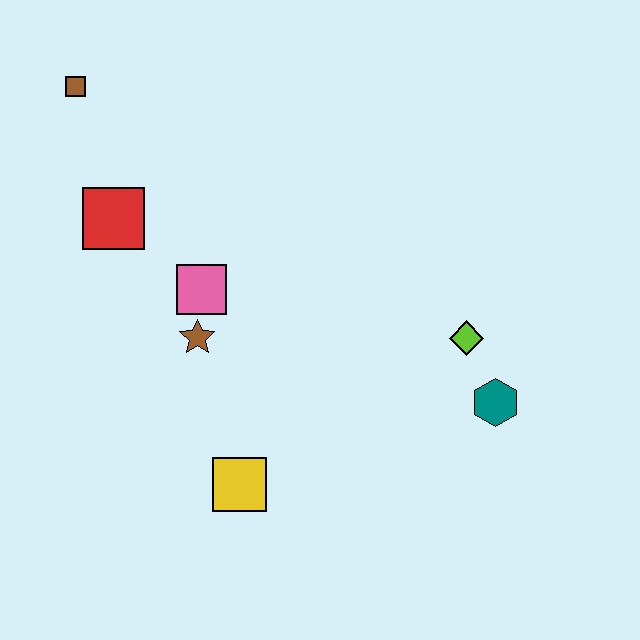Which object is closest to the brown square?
The red square is closest to the brown square.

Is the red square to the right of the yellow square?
No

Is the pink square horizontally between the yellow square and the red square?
Yes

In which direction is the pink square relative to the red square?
The pink square is to the right of the red square.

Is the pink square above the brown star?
Yes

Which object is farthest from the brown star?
The teal hexagon is farthest from the brown star.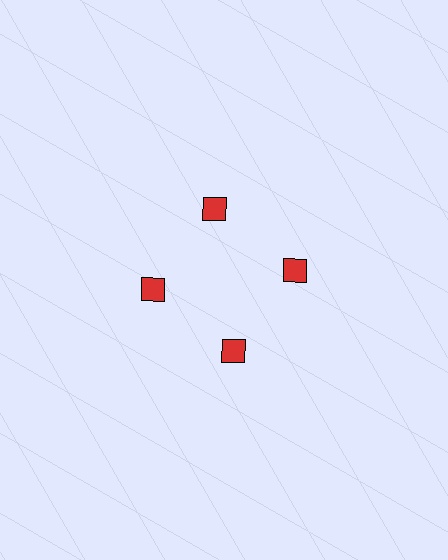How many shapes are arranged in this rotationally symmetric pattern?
There are 4 shapes, arranged in 4 groups of 1.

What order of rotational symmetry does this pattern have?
This pattern has 4-fold rotational symmetry.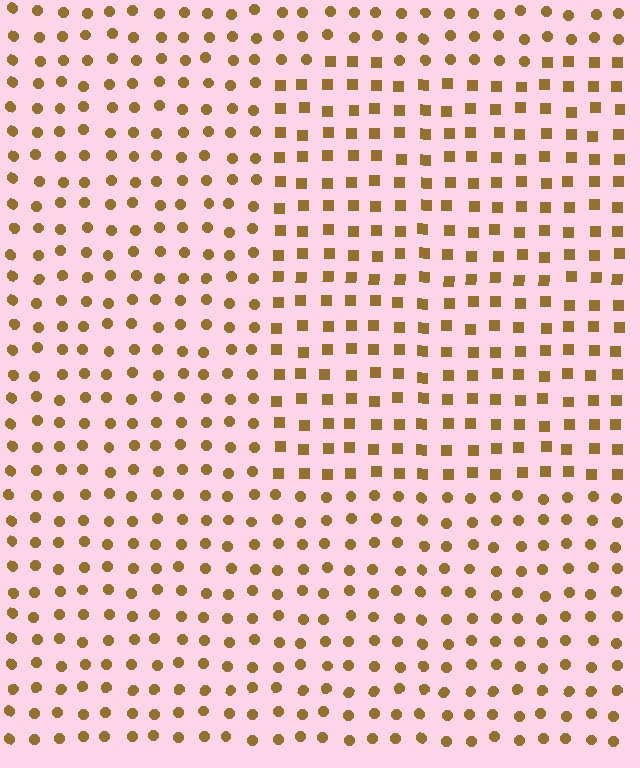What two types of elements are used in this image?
The image uses squares inside the rectangle region and circles outside it.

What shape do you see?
I see a rectangle.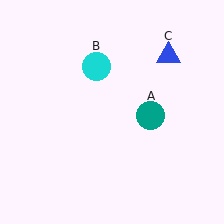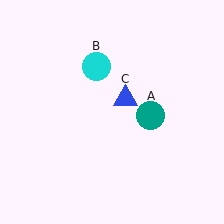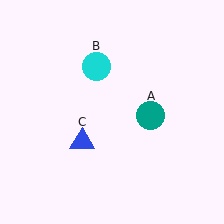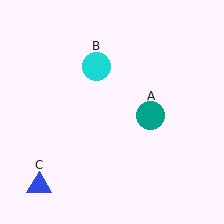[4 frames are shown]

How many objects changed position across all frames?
1 object changed position: blue triangle (object C).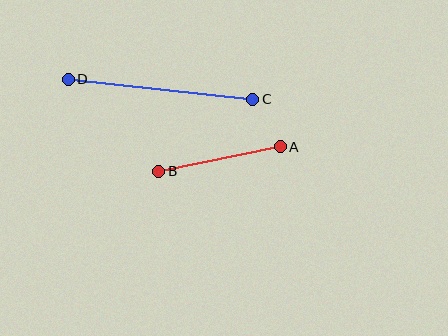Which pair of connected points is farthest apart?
Points C and D are farthest apart.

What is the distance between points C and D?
The distance is approximately 185 pixels.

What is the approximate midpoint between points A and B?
The midpoint is at approximately (220, 159) pixels.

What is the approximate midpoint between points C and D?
The midpoint is at approximately (161, 89) pixels.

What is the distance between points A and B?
The distance is approximately 124 pixels.